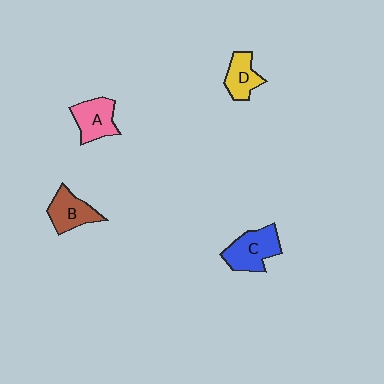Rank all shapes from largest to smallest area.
From largest to smallest: C (blue), A (pink), B (brown), D (yellow).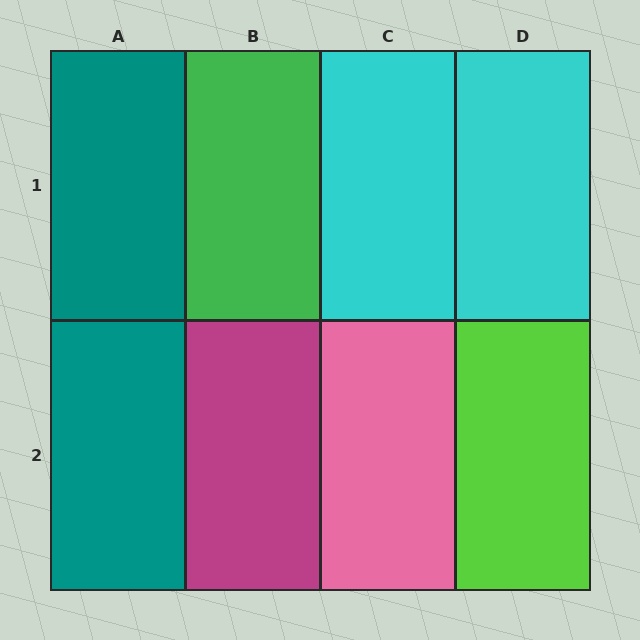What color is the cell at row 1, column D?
Cyan.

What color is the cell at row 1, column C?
Cyan.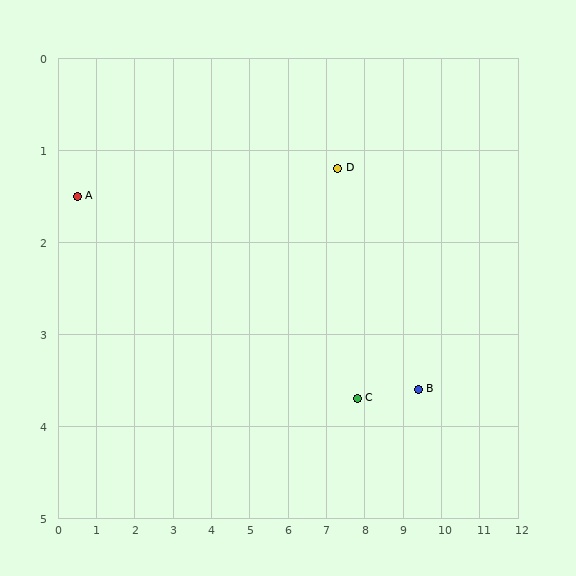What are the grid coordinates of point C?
Point C is at approximately (7.8, 3.7).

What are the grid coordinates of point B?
Point B is at approximately (9.4, 3.6).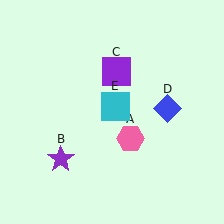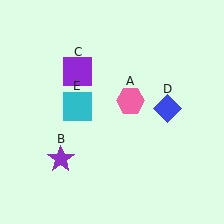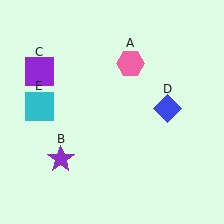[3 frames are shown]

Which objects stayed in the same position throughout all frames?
Purple star (object B) and blue diamond (object D) remained stationary.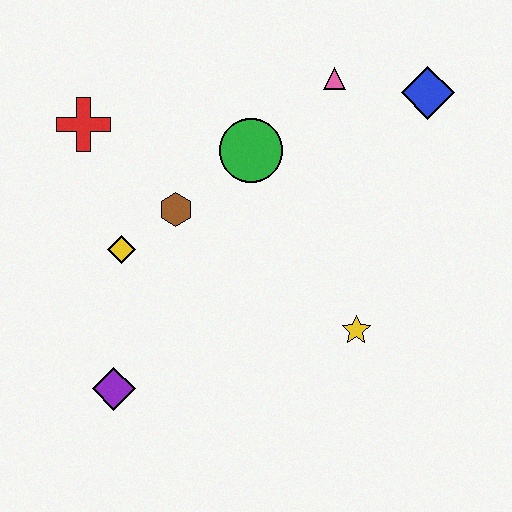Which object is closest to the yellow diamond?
The brown hexagon is closest to the yellow diamond.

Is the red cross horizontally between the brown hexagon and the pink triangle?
No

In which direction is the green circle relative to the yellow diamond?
The green circle is to the right of the yellow diamond.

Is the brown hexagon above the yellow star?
Yes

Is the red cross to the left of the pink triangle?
Yes